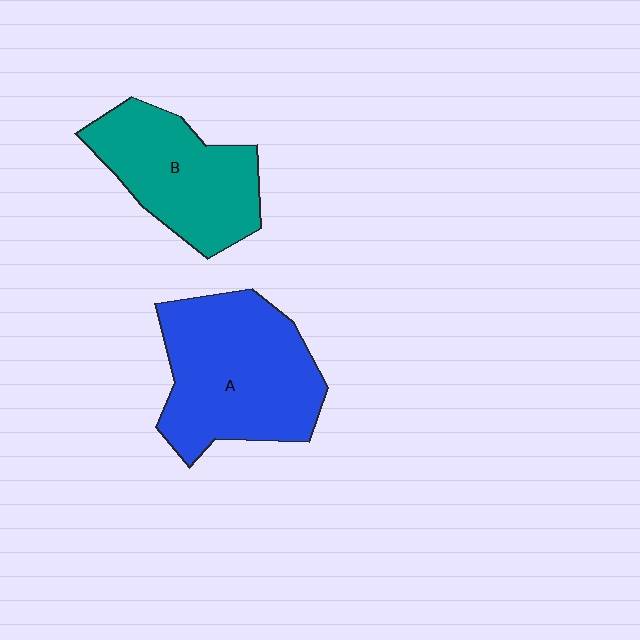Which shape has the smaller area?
Shape B (teal).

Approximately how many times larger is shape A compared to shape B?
Approximately 1.3 times.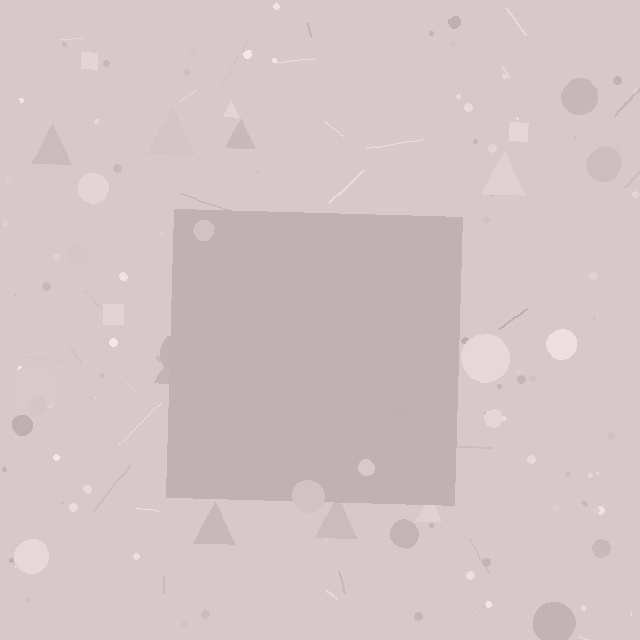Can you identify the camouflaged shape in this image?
The camouflaged shape is a square.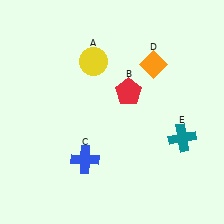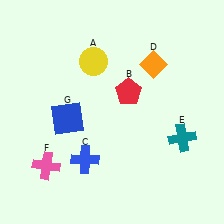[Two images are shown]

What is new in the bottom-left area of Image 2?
A pink cross (F) was added in the bottom-left area of Image 2.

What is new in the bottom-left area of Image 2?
A blue square (G) was added in the bottom-left area of Image 2.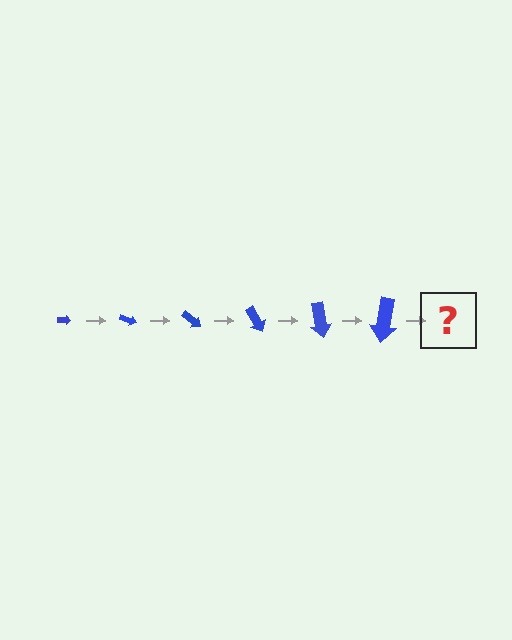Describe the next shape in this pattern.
It should be an arrow, larger than the previous one and rotated 120 degrees from the start.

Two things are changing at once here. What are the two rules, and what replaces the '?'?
The two rules are that the arrow grows larger each step and it rotates 20 degrees each step. The '?' should be an arrow, larger than the previous one and rotated 120 degrees from the start.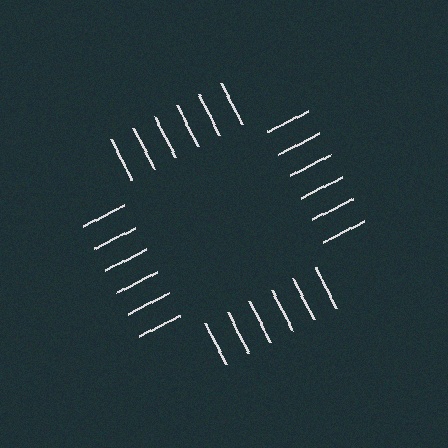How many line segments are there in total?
24 — 6 along each of the 4 edges.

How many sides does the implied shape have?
4 sides — the line-ends trace a square.